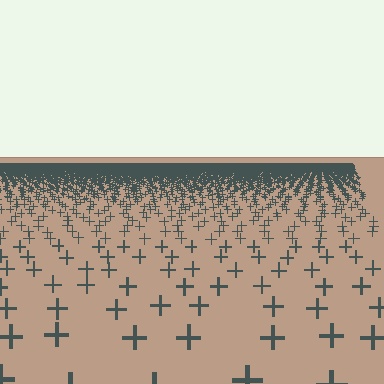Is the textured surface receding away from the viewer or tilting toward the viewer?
The surface is receding away from the viewer. Texture elements get smaller and denser toward the top.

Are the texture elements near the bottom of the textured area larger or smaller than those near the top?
Larger. Near the bottom, elements are closer to the viewer and appear at a bigger on-screen size.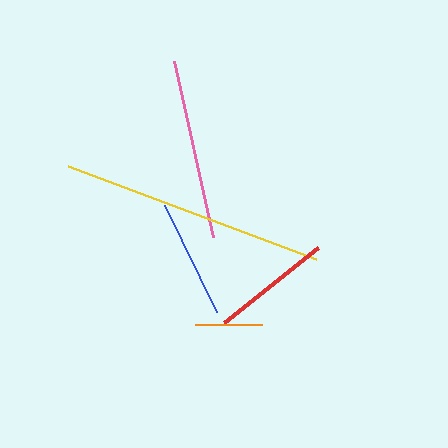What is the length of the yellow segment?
The yellow segment is approximately 265 pixels long.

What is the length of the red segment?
The red segment is approximately 120 pixels long.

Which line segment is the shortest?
The orange line is the shortest at approximately 67 pixels.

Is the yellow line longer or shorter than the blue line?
The yellow line is longer than the blue line.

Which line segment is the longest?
The yellow line is the longest at approximately 265 pixels.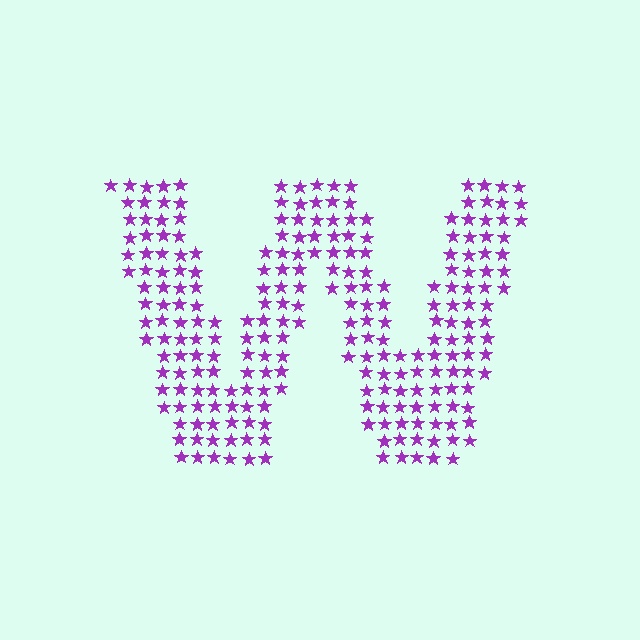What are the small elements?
The small elements are stars.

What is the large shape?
The large shape is the letter W.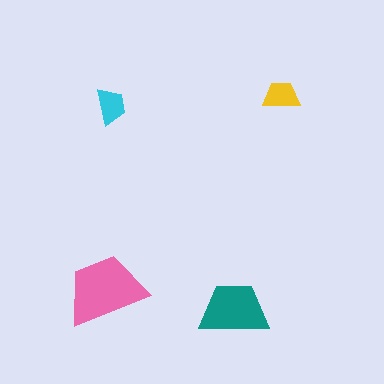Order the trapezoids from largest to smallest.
the pink one, the teal one, the yellow one, the cyan one.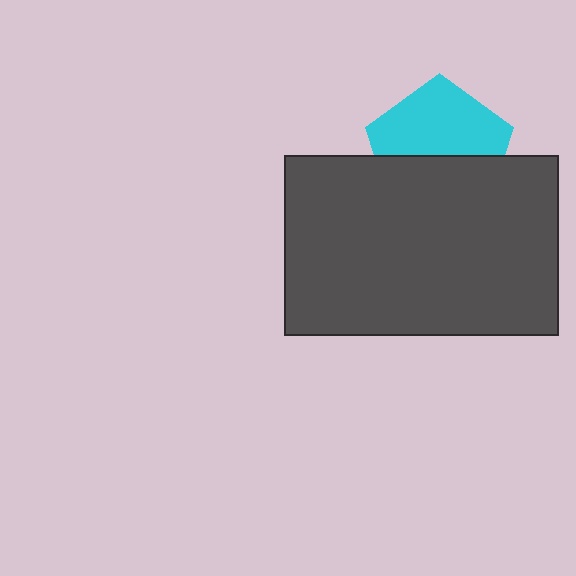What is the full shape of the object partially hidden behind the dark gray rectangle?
The partially hidden object is a cyan pentagon.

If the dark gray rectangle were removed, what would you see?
You would see the complete cyan pentagon.